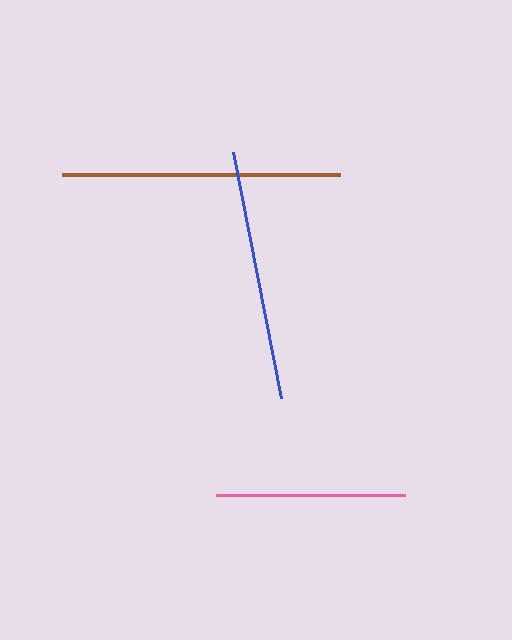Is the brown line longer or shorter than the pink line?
The brown line is longer than the pink line.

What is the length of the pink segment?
The pink segment is approximately 189 pixels long.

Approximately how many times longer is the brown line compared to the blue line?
The brown line is approximately 1.1 times the length of the blue line.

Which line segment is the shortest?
The pink line is the shortest at approximately 189 pixels.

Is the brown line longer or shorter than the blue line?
The brown line is longer than the blue line.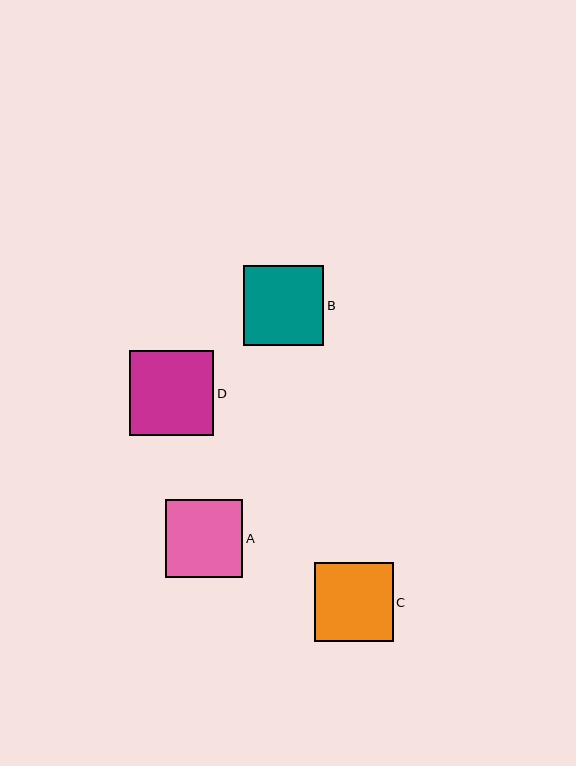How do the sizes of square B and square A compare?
Square B and square A are approximately the same size.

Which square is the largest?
Square D is the largest with a size of approximately 84 pixels.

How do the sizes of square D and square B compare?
Square D and square B are approximately the same size.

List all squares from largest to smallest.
From largest to smallest: D, B, C, A.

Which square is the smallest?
Square A is the smallest with a size of approximately 78 pixels.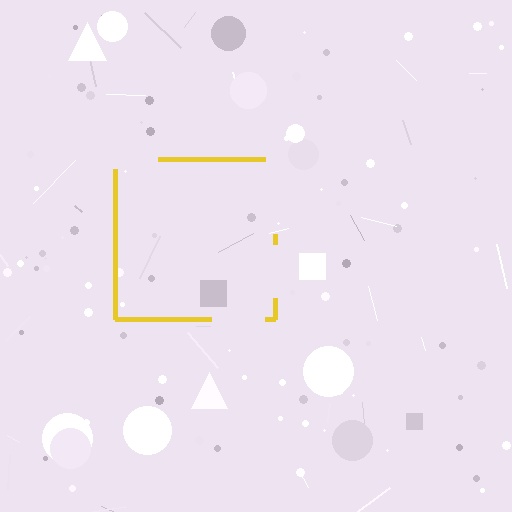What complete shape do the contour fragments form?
The contour fragments form a square.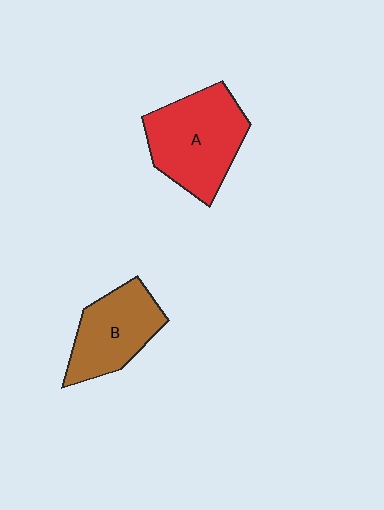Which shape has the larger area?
Shape A (red).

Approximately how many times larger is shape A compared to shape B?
Approximately 1.3 times.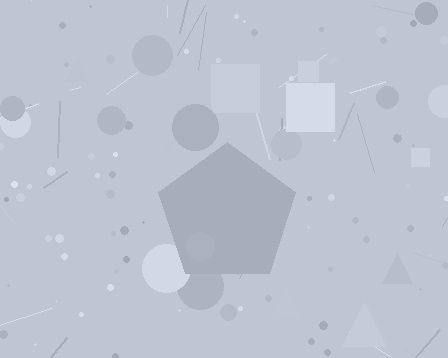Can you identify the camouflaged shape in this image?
The camouflaged shape is a pentagon.